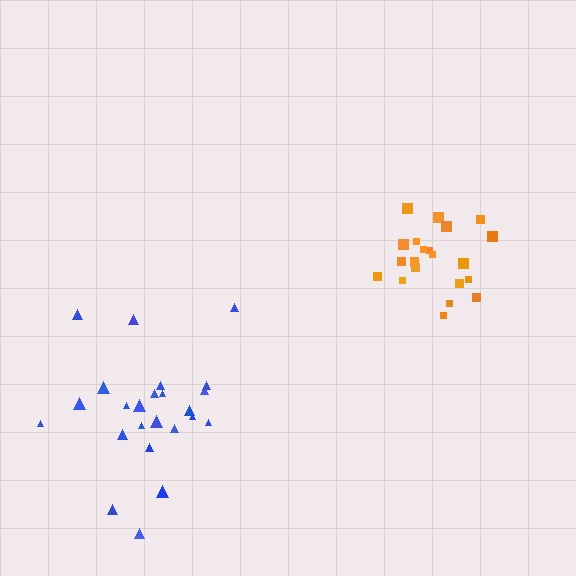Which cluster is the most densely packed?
Orange.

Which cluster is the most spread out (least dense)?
Blue.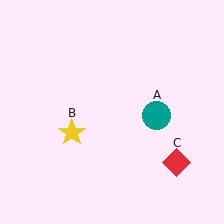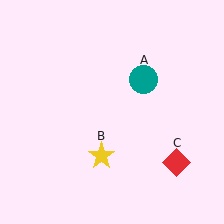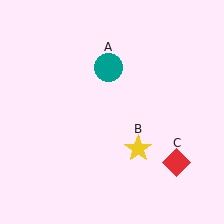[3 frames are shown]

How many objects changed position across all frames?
2 objects changed position: teal circle (object A), yellow star (object B).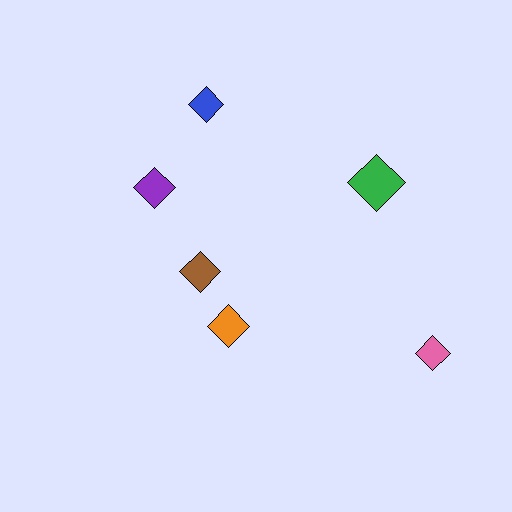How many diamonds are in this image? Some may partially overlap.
There are 6 diamonds.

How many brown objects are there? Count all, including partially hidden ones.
There is 1 brown object.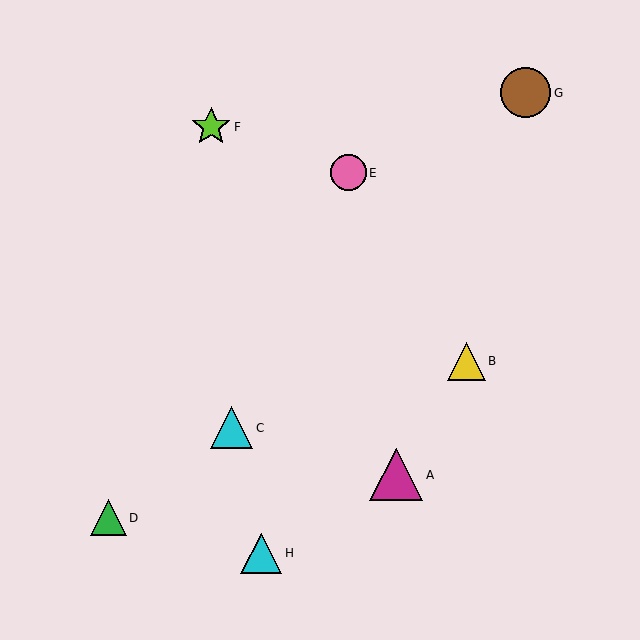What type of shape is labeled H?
Shape H is a cyan triangle.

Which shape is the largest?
The magenta triangle (labeled A) is the largest.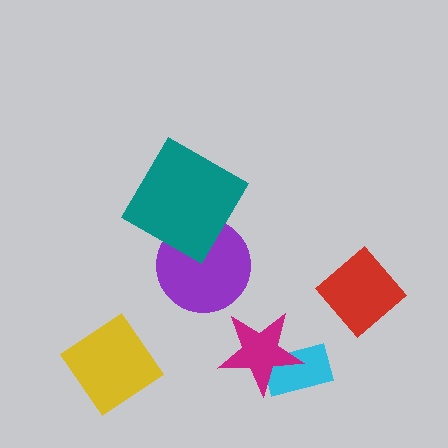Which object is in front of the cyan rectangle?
The magenta star is in front of the cyan rectangle.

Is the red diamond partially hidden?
No, no other shape covers it.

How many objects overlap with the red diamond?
0 objects overlap with the red diamond.